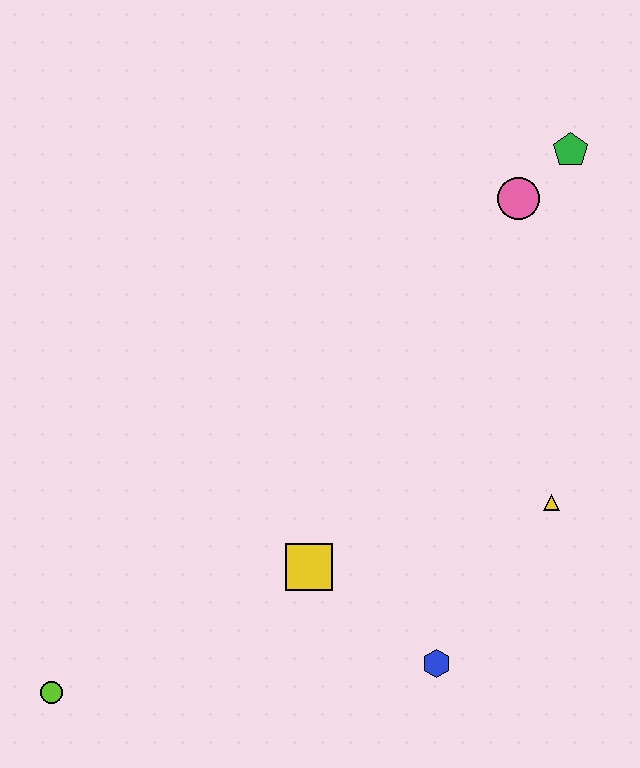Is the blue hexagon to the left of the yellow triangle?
Yes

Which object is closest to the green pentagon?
The pink circle is closest to the green pentagon.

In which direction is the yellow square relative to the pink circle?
The yellow square is below the pink circle.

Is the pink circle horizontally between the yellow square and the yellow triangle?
Yes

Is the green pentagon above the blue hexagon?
Yes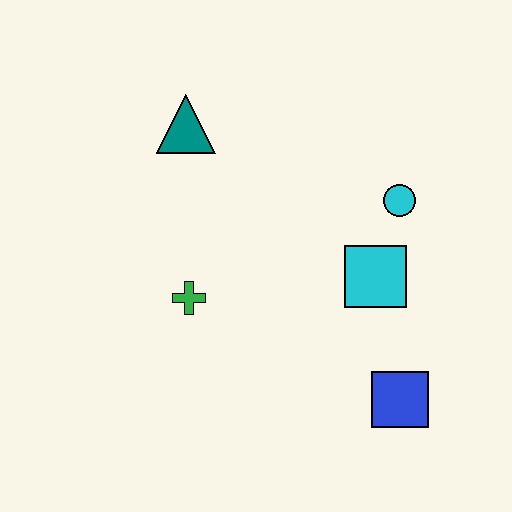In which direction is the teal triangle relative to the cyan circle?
The teal triangle is to the left of the cyan circle.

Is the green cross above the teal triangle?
No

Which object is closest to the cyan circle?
The cyan square is closest to the cyan circle.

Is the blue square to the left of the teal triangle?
No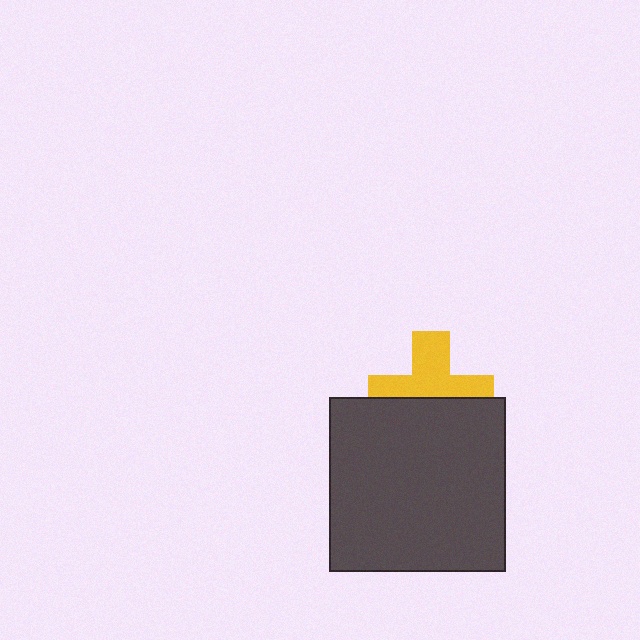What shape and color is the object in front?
The object in front is a dark gray rectangle.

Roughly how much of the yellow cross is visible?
About half of it is visible (roughly 55%).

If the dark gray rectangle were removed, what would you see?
You would see the complete yellow cross.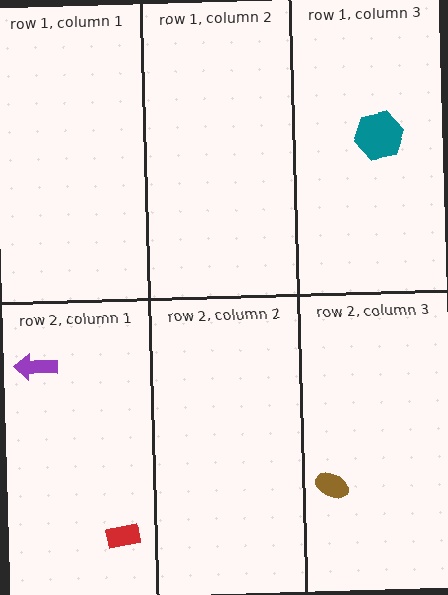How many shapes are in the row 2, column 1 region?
2.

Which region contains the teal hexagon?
The row 1, column 3 region.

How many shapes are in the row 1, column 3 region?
1.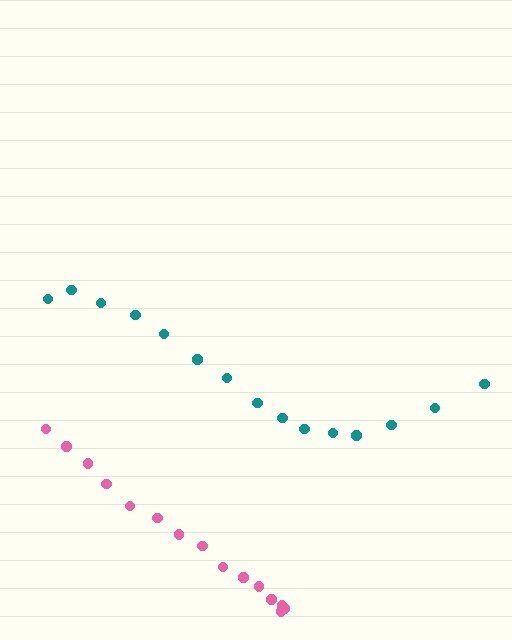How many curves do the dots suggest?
There are 2 distinct paths.